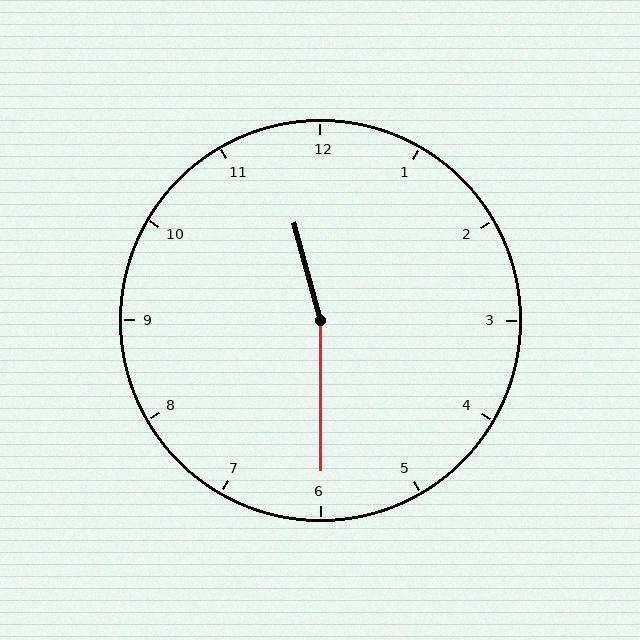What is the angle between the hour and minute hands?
Approximately 165 degrees.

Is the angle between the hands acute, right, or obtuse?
It is obtuse.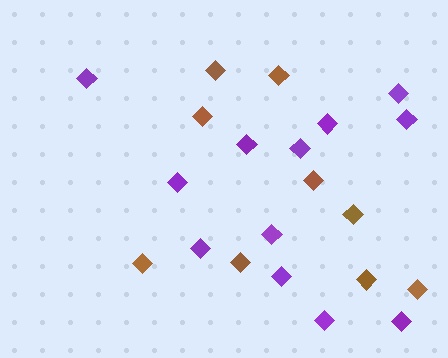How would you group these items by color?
There are 2 groups: one group of brown diamonds (9) and one group of purple diamonds (12).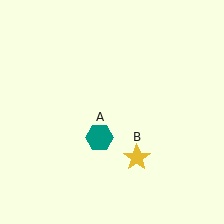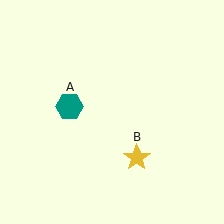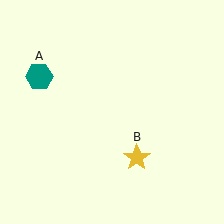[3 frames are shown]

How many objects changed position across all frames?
1 object changed position: teal hexagon (object A).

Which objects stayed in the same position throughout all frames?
Yellow star (object B) remained stationary.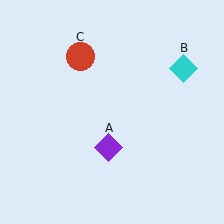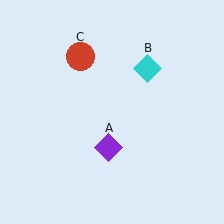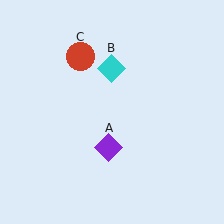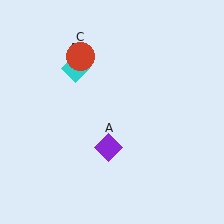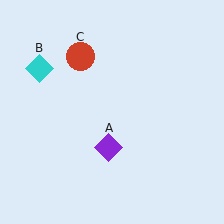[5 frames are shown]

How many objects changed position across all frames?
1 object changed position: cyan diamond (object B).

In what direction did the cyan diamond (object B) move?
The cyan diamond (object B) moved left.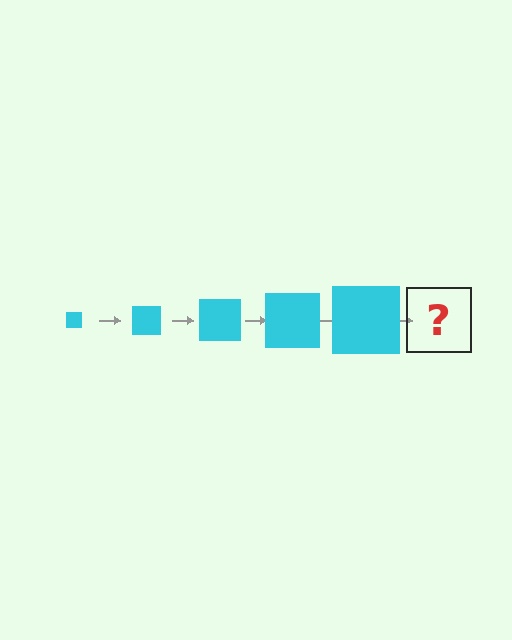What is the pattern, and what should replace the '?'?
The pattern is that the square gets progressively larger each step. The '?' should be a cyan square, larger than the previous one.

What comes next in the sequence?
The next element should be a cyan square, larger than the previous one.